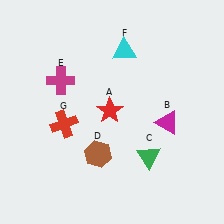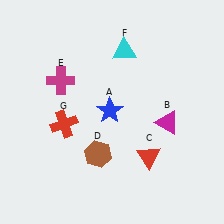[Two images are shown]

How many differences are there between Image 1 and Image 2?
There are 2 differences between the two images.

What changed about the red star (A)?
In Image 1, A is red. In Image 2, it changed to blue.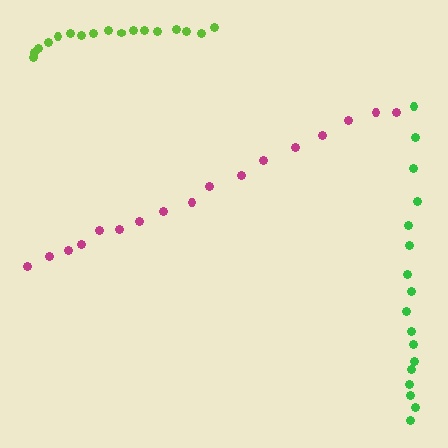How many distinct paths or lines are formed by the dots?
There are 3 distinct paths.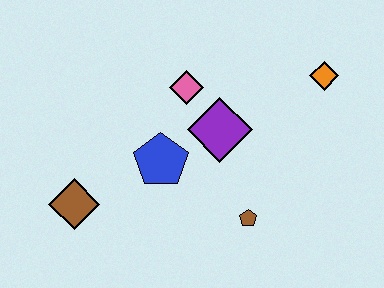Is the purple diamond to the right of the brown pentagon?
No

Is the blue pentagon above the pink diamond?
No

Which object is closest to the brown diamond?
The blue pentagon is closest to the brown diamond.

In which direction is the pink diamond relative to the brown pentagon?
The pink diamond is above the brown pentagon.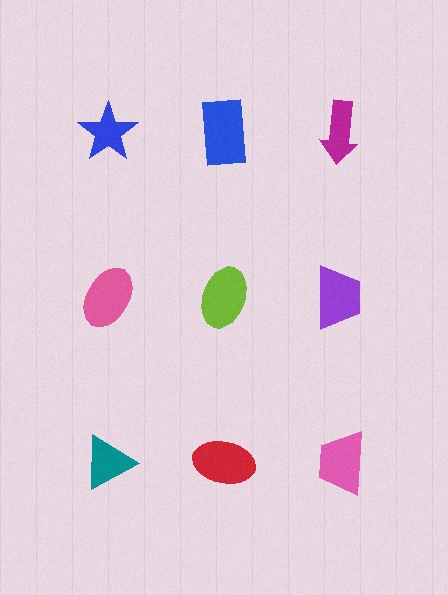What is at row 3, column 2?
A red ellipse.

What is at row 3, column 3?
A pink trapezoid.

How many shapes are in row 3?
3 shapes.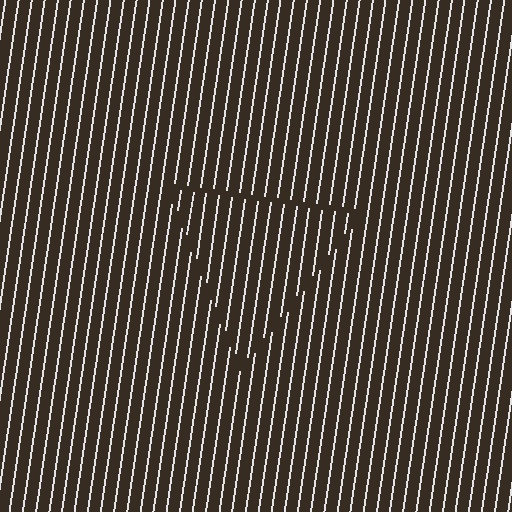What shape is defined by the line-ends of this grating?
An illusory triangle. The interior of the shape contains the same grating, shifted by half a period — the contour is defined by the phase discontinuity where line-ends from the inner and outer gratings abut.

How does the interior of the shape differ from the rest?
The interior of the shape contains the same grating, shifted by half a period — the contour is defined by the phase discontinuity where line-ends from the inner and outer gratings abut.